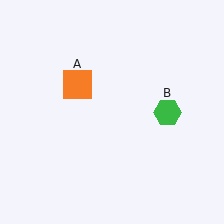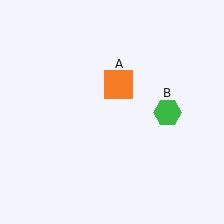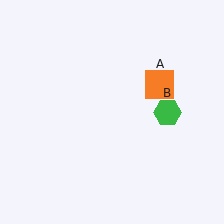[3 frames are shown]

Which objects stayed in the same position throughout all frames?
Green hexagon (object B) remained stationary.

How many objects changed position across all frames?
1 object changed position: orange square (object A).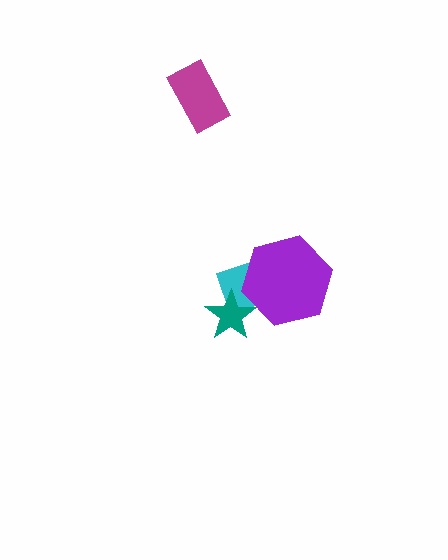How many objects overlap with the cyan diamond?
2 objects overlap with the cyan diamond.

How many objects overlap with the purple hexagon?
2 objects overlap with the purple hexagon.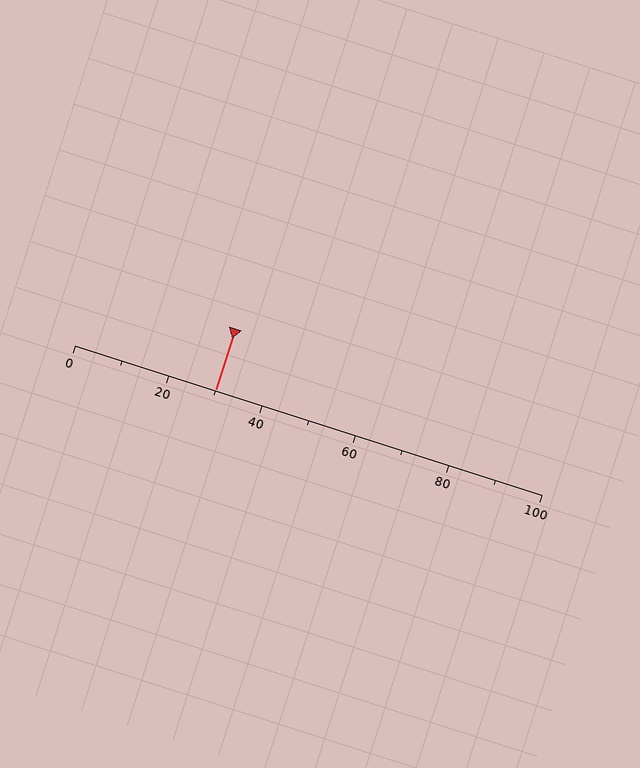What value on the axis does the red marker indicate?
The marker indicates approximately 30.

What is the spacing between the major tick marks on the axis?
The major ticks are spaced 20 apart.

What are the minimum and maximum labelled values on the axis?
The axis runs from 0 to 100.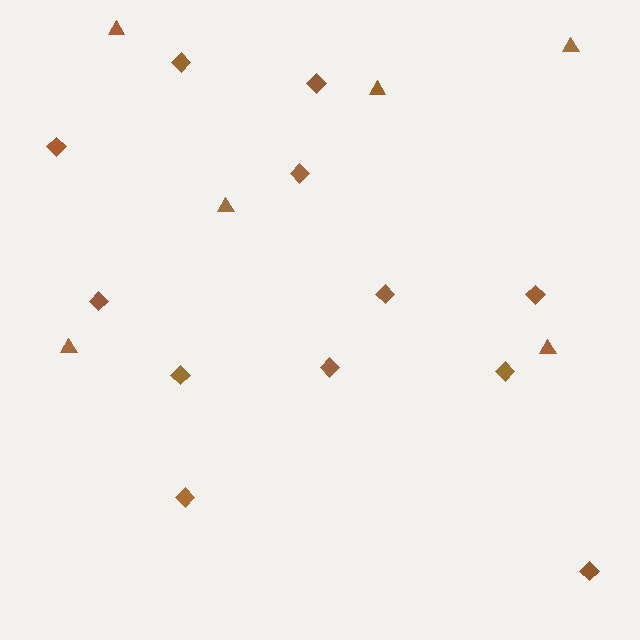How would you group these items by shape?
There are 2 groups: one group of triangles (6) and one group of diamonds (12).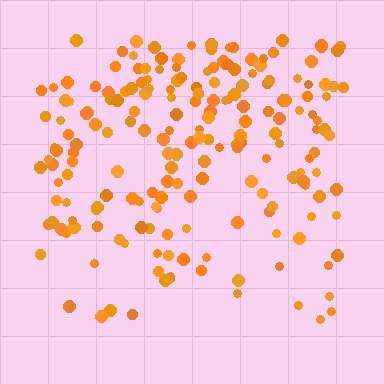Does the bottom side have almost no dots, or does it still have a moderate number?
Still a moderate number, just noticeably fewer than the top.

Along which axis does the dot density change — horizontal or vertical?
Vertical.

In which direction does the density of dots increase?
From bottom to top, with the top side densest.